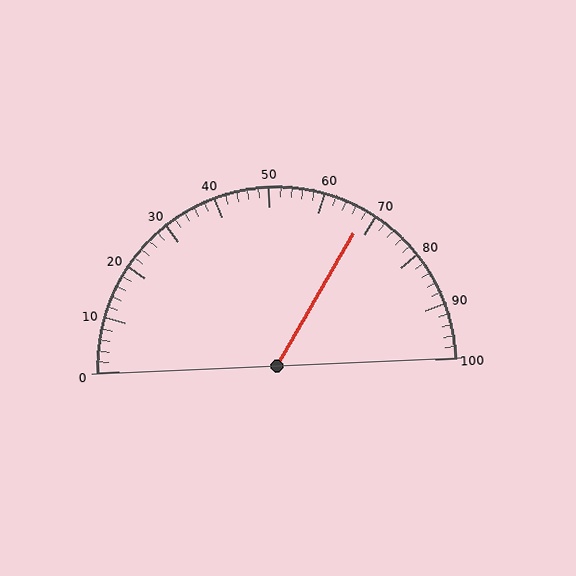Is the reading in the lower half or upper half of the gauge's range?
The reading is in the upper half of the range (0 to 100).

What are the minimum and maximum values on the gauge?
The gauge ranges from 0 to 100.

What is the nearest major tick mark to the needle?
The nearest major tick mark is 70.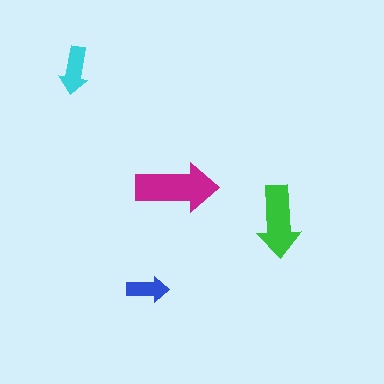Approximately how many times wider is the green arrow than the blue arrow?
About 1.5 times wider.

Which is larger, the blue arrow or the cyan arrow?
The cyan one.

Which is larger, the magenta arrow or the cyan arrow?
The magenta one.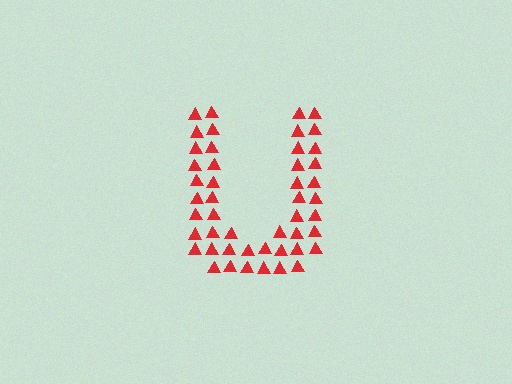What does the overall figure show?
The overall figure shows the letter U.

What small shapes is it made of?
It is made of small triangles.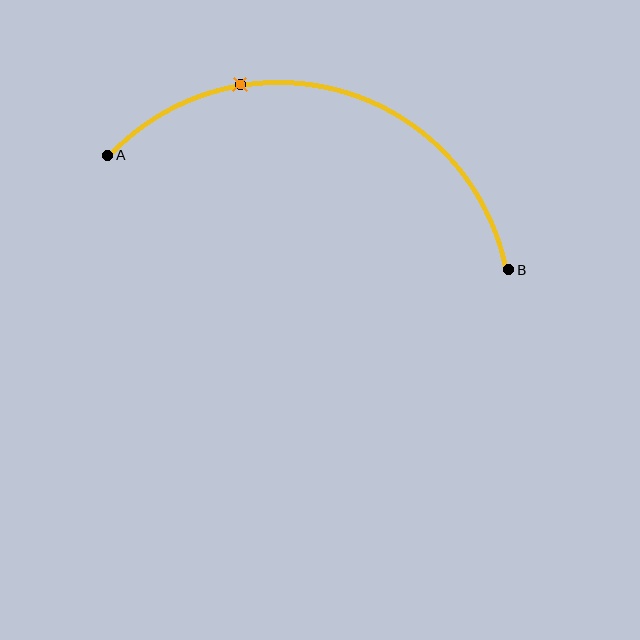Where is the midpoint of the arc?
The arc midpoint is the point on the curve farthest from the straight line joining A and B. It sits above that line.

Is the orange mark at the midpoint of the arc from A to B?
No. The orange mark lies on the arc but is closer to endpoint A. The arc midpoint would be at the point on the curve equidistant along the arc from both A and B.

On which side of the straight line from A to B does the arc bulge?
The arc bulges above the straight line connecting A and B.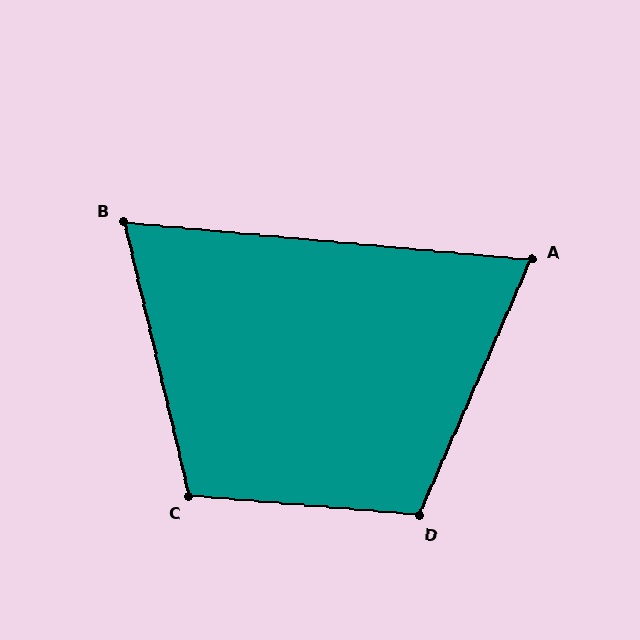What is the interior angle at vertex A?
Approximately 72 degrees (acute).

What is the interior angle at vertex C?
Approximately 108 degrees (obtuse).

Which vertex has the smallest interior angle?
B, at approximately 71 degrees.